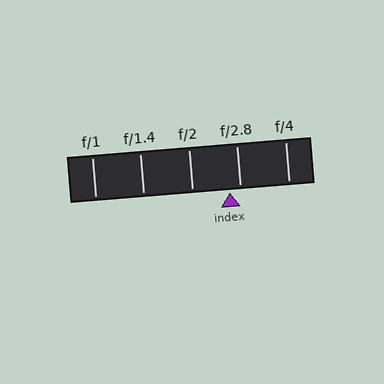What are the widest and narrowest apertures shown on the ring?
The widest aperture shown is f/1 and the narrowest is f/4.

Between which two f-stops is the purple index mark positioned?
The index mark is between f/2 and f/2.8.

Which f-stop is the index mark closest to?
The index mark is closest to f/2.8.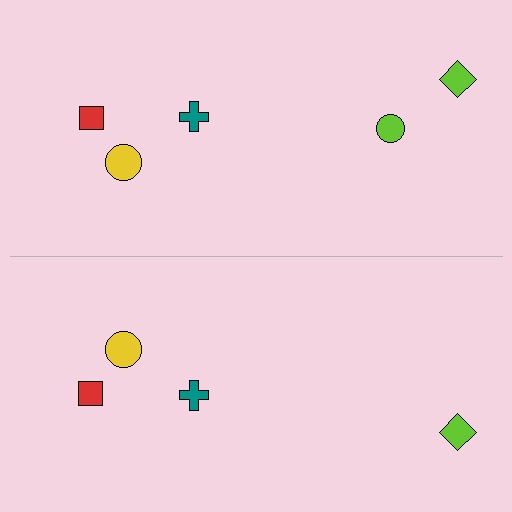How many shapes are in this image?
There are 9 shapes in this image.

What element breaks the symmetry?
A lime circle is missing from the bottom side.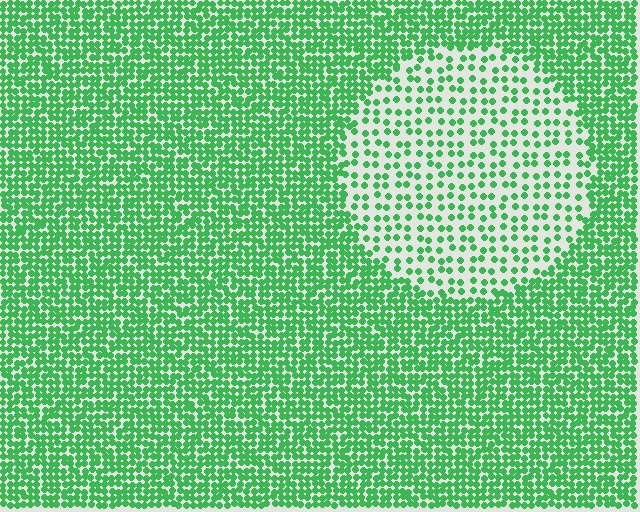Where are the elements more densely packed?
The elements are more densely packed outside the circle boundary.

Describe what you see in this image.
The image contains small green elements arranged at two different densities. A circle-shaped region is visible where the elements are less densely packed than the surrounding area.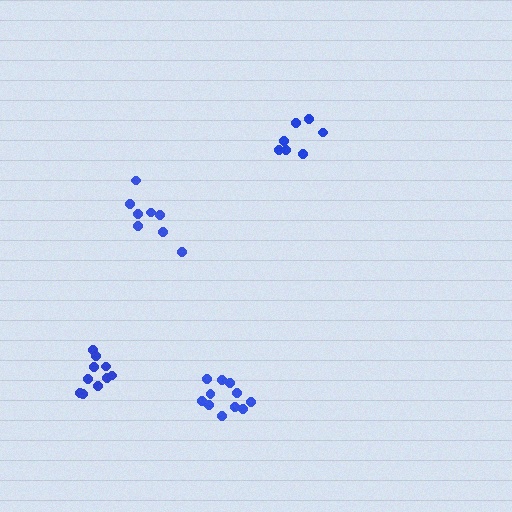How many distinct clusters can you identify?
There are 4 distinct clusters.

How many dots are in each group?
Group 1: 11 dots, Group 2: 10 dots, Group 3: 8 dots, Group 4: 8 dots (37 total).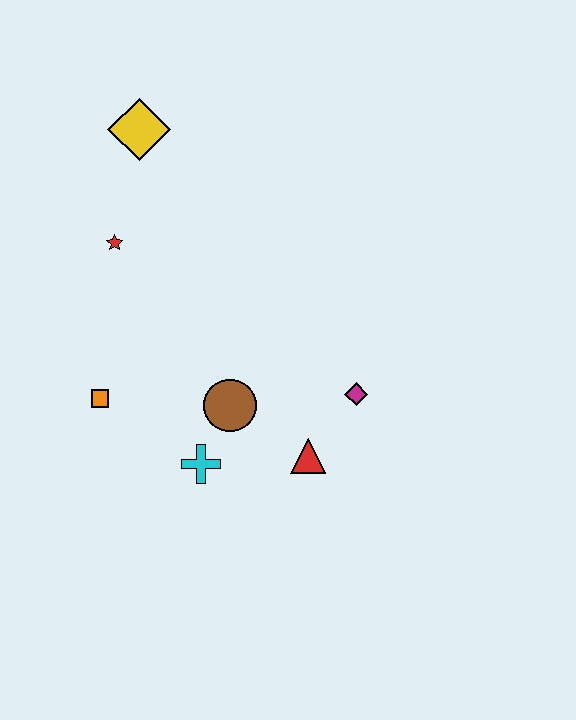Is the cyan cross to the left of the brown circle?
Yes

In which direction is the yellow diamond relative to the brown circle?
The yellow diamond is above the brown circle.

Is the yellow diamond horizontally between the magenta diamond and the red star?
Yes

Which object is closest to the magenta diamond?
The red triangle is closest to the magenta diamond.